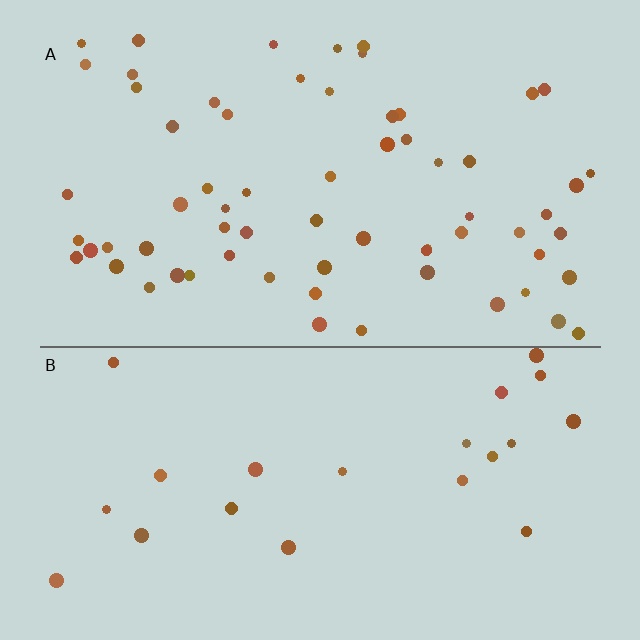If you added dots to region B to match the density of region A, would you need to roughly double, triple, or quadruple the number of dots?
Approximately triple.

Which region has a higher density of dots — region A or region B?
A (the top).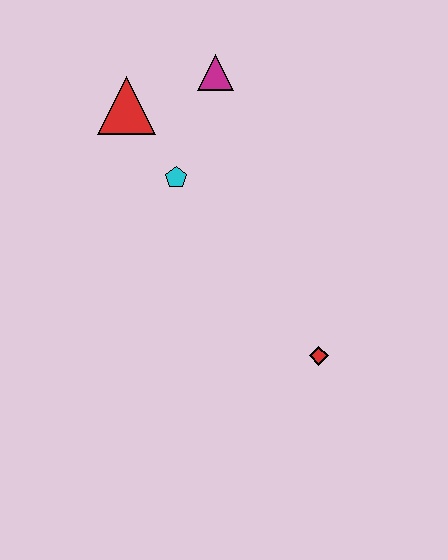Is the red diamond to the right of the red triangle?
Yes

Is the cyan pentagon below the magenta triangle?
Yes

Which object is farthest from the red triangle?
The red diamond is farthest from the red triangle.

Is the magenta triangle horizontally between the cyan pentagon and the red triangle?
No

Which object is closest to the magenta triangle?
The red triangle is closest to the magenta triangle.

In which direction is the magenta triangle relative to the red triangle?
The magenta triangle is to the right of the red triangle.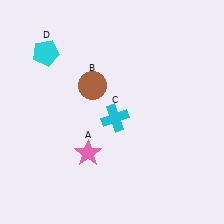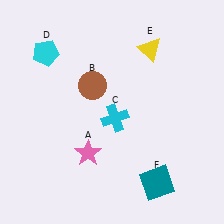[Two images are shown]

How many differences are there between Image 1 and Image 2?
There are 2 differences between the two images.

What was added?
A yellow triangle (E), a teal square (F) were added in Image 2.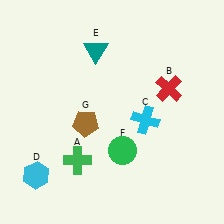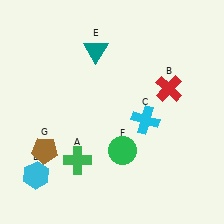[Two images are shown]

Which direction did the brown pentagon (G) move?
The brown pentagon (G) moved left.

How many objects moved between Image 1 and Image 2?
1 object moved between the two images.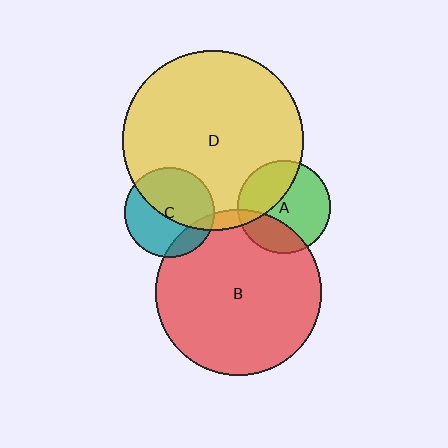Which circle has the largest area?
Circle D (yellow).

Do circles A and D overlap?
Yes.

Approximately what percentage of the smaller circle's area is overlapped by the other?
Approximately 35%.